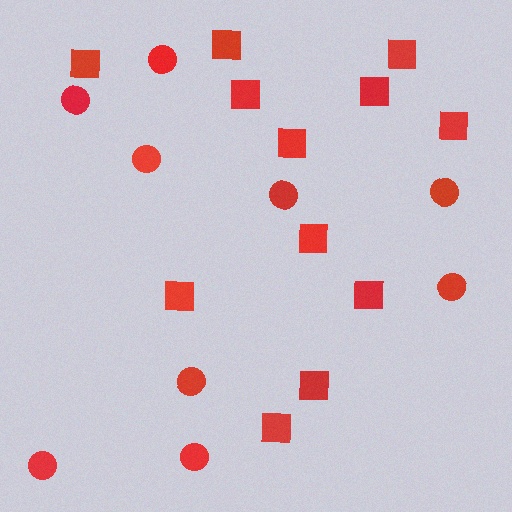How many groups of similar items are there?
There are 2 groups: one group of circles (9) and one group of squares (12).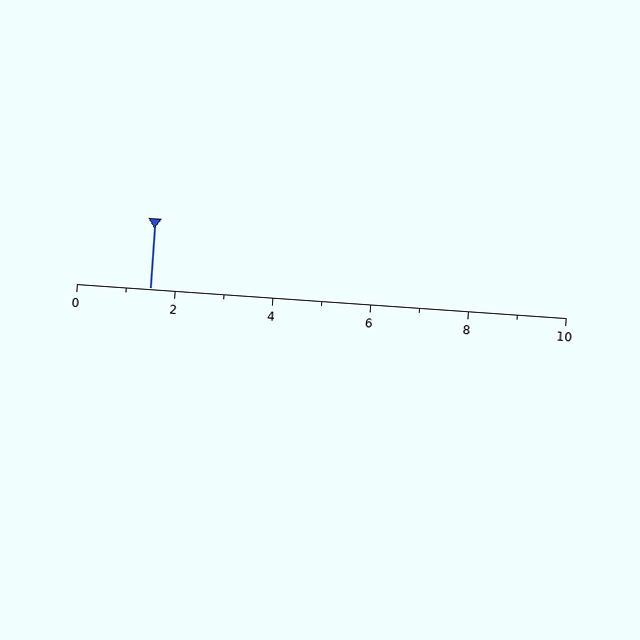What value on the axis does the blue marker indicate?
The marker indicates approximately 1.5.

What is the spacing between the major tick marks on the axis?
The major ticks are spaced 2 apart.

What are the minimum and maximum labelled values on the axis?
The axis runs from 0 to 10.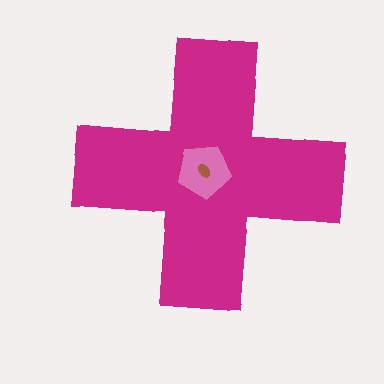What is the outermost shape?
The magenta cross.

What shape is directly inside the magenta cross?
The pink pentagon.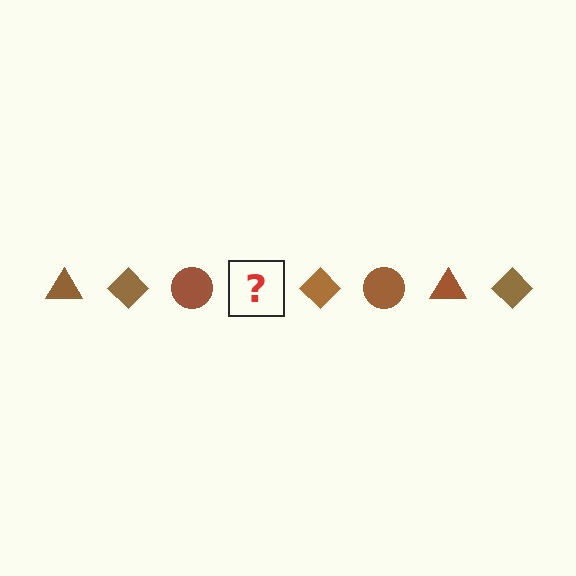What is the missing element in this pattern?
The missing element is a brown triangle.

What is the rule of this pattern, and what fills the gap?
The rule is that the pattern cycles through triangle, diamond, circle shapes in brown. The gap should be filled with a brown triangle.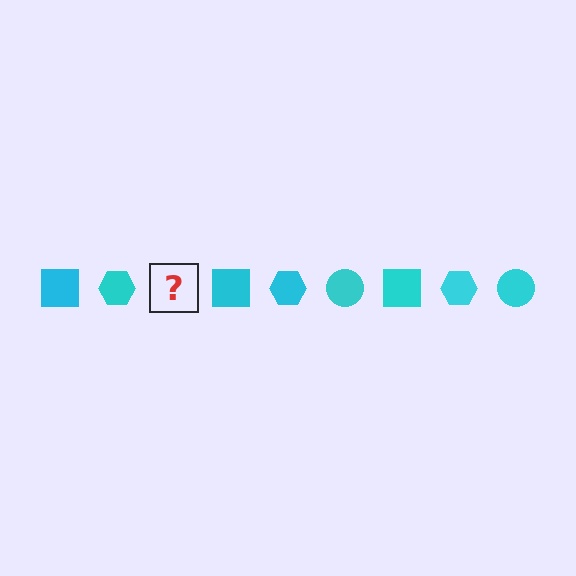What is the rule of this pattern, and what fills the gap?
The rule is that the pattern cycles through square, hexagon, circle shapes in cyan. The gap should be filled with a cyan circle.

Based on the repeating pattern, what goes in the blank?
The blank should be a cyan circle.